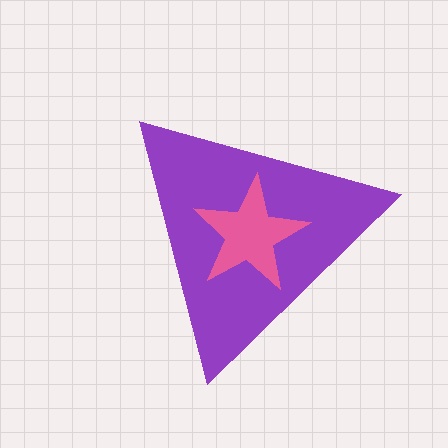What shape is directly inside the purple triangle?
The pink star.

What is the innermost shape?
The pink star.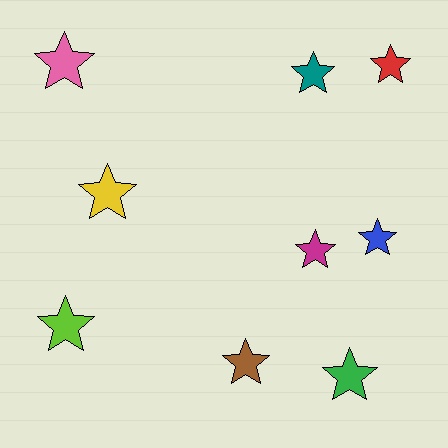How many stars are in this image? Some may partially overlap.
There are 9 stars.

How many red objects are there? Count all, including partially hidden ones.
There is 1 red object.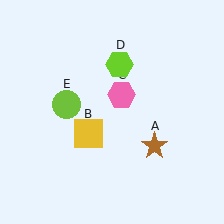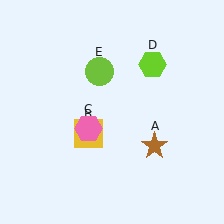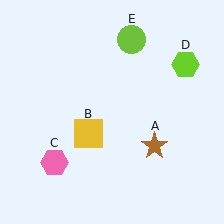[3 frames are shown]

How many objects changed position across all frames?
3 objects changed position: pink hexagon (object C), lime hexagon (object D), lime circle (object E).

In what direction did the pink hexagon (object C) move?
The pink hexagon (object C) moved down and to the left.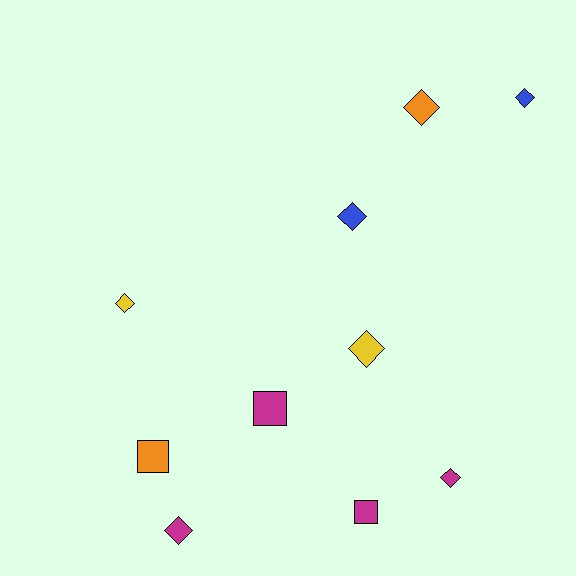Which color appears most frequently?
Magenta, with 4 objects.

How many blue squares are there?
There are no blue squares.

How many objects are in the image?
There are 10 objects.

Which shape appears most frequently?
Diamond, with 7 objects.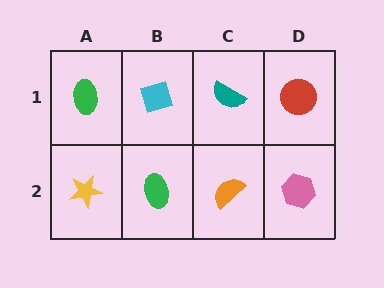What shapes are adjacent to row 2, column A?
A green ellipse (row 1, column A), a green ellipse (row 2, column B).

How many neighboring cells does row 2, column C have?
3.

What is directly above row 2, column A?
A green ellipse.